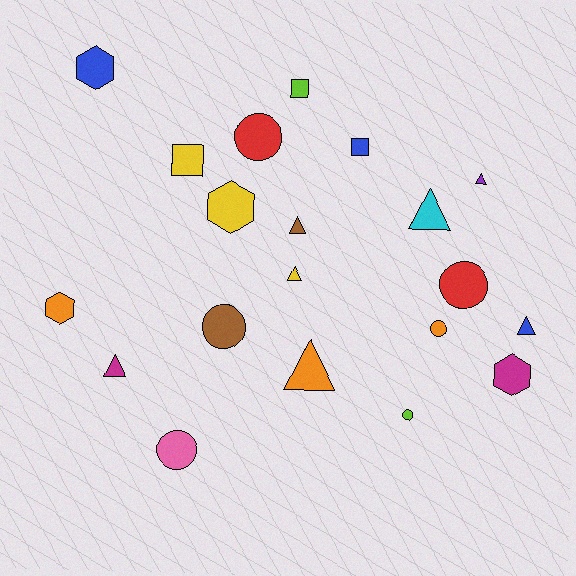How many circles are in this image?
There are 6 circles.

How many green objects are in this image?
There are no green objects.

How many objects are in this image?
There are 20 objects.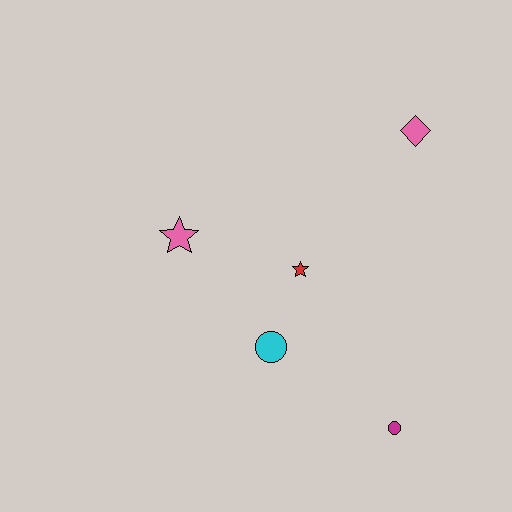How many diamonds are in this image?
There is 1 diamond.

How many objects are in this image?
There are 5 objects.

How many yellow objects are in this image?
There are no yellow objects.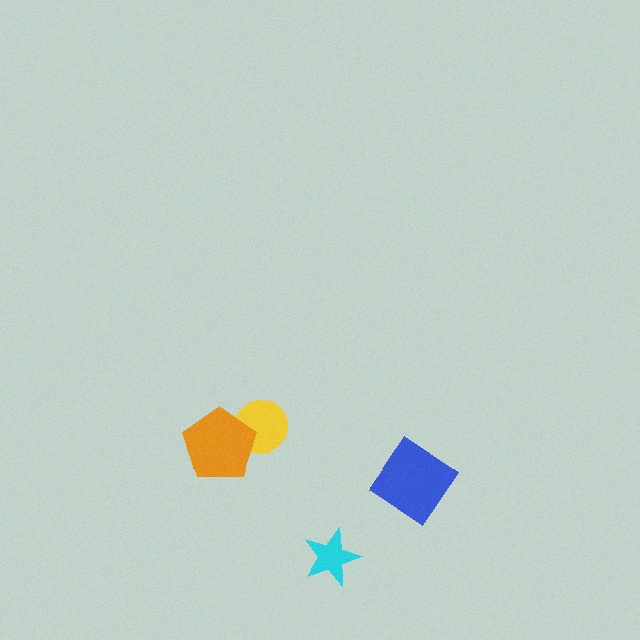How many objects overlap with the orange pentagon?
1 object overlaps with the orange pentagon.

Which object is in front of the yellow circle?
The orange pentagon is in front of the yellow circle.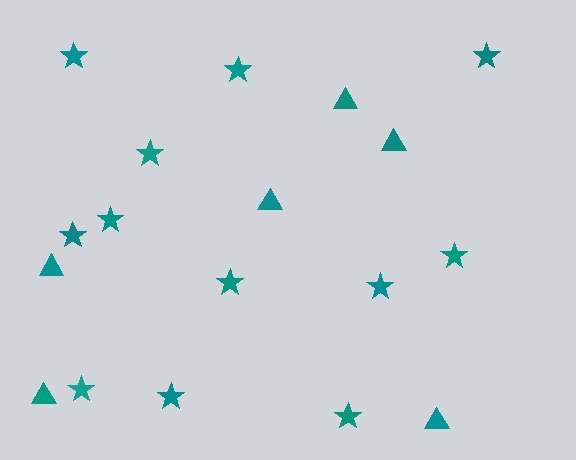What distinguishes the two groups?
There are 2 groups: one group of stars (12) and one group of triangles (6).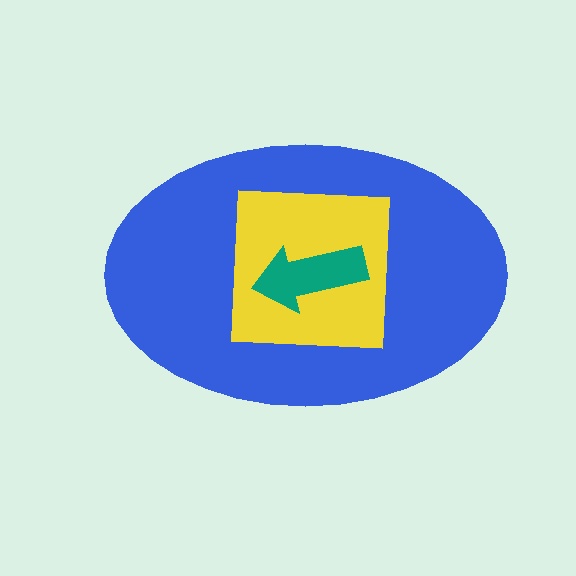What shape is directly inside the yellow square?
The teal arrow.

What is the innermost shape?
The teal arrow.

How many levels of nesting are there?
3.